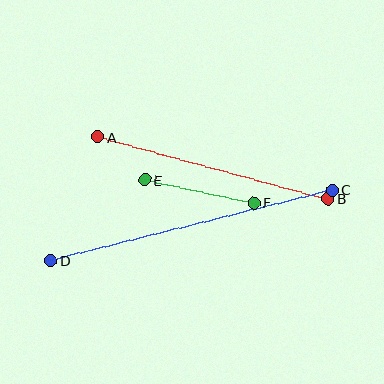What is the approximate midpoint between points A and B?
The midpoint is at approximately (213, 168) pixels.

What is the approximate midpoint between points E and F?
The midpoint is at approximately (199, 191) pixels.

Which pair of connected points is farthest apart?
Points C and D are farthest apart.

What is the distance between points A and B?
The distance is approximately 238 pixels.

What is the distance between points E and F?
The distance is approximately 111 pixels.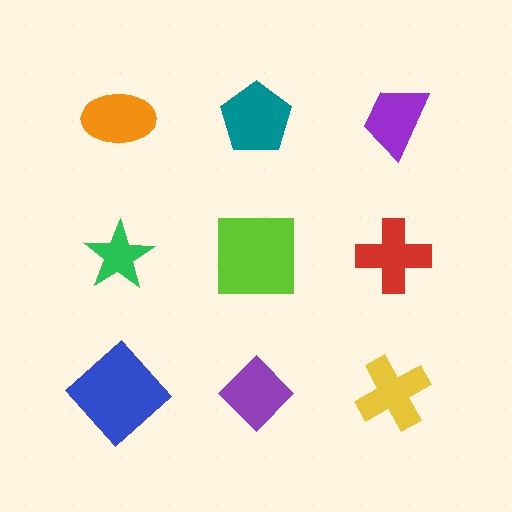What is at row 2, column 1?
A green star.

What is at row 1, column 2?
A teal pentagon.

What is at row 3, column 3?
A yellow cross.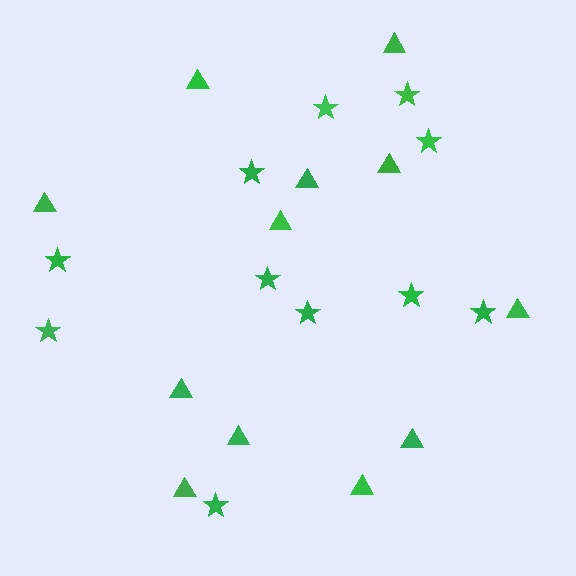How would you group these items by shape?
There are 2 groups: one group of triangles (12) and one group of stars (11).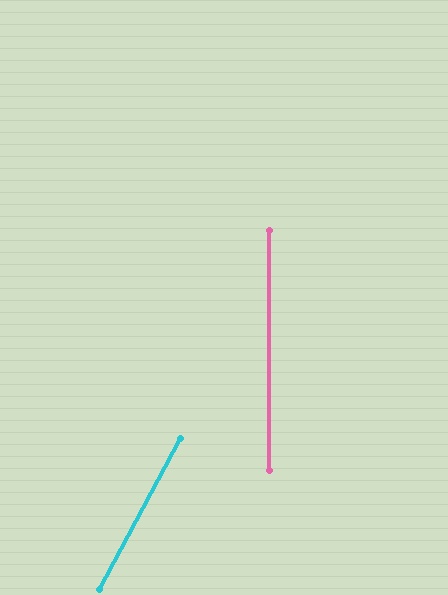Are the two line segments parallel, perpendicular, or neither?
Neither parallel nor perpendicular — they differ by about 28°.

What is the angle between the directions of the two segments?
Approximately 28 degrees.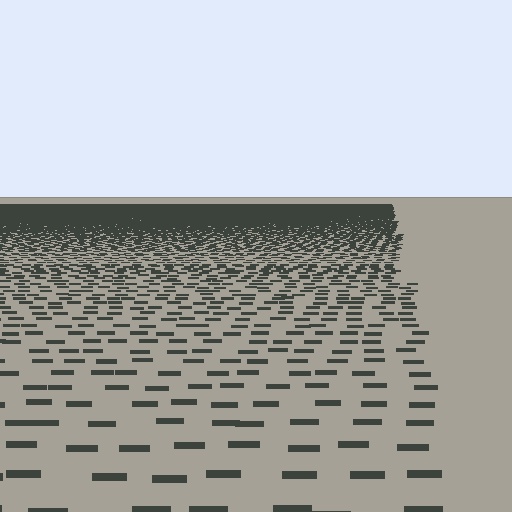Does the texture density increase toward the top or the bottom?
Density increases toward the top.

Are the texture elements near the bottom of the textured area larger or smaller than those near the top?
Larger. Near the bottom, elements are closer to the viewer and appear at a bigger on-screen size.